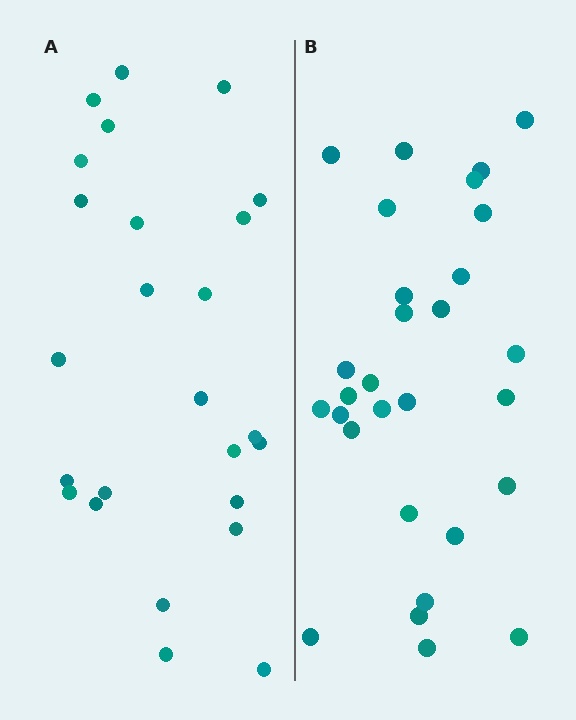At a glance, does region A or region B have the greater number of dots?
Region B (the right region) has more dots.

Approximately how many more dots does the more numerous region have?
Region B has about 4 more dots than region A.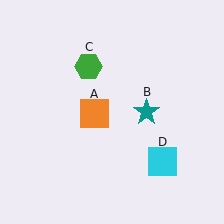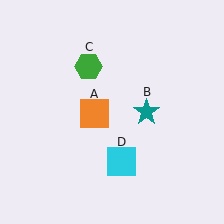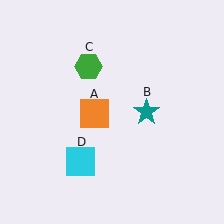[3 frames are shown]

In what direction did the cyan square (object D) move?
The cyan square (object D) moved left.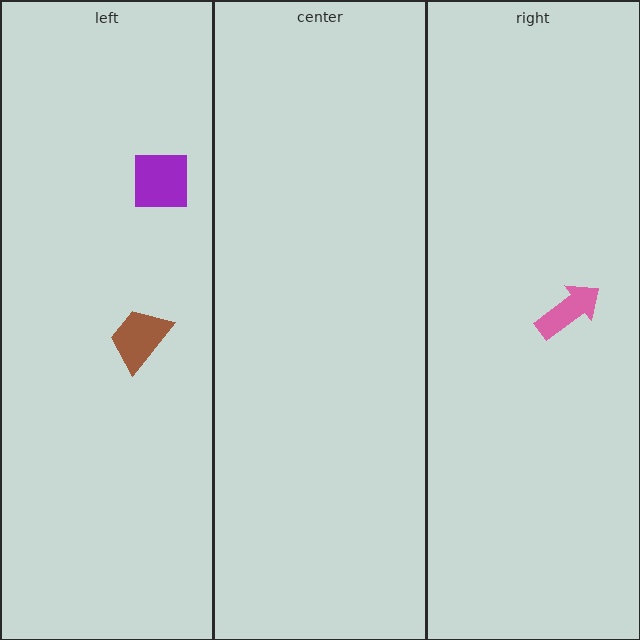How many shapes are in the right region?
1.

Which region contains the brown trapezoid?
The left region.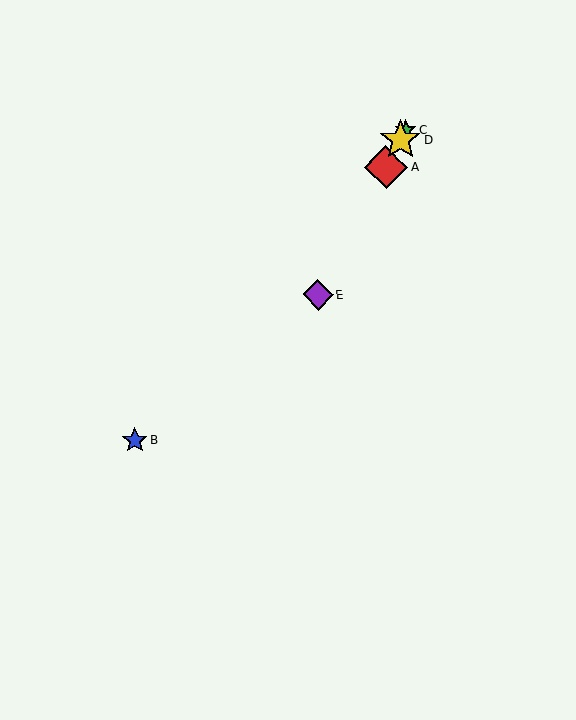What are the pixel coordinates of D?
Object D is at (401, 140).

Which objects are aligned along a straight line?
Objects A, C, D, E are aligned along a straight line.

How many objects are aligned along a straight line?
4 objects (A, C, D, E) are aligned along a straight line.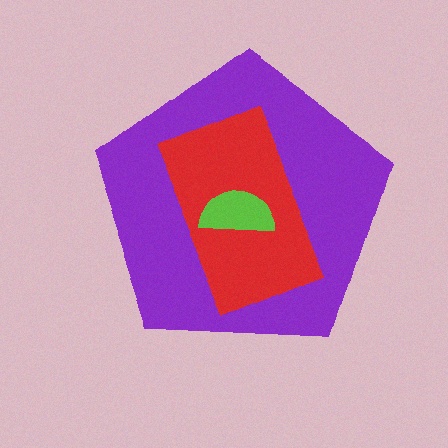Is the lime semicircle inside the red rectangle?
Yes.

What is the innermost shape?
The lime semicircle.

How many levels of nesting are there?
3.